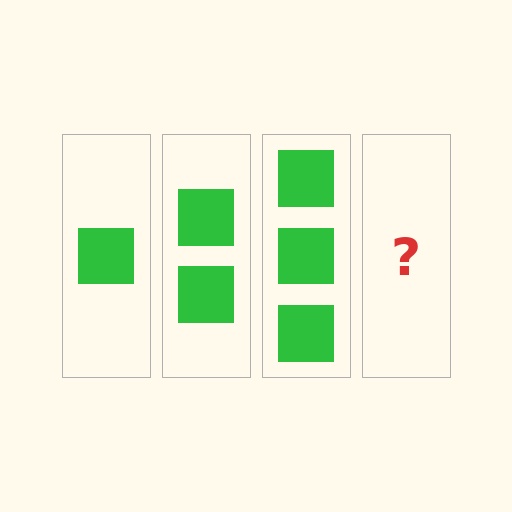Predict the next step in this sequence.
The next step is 4 squares.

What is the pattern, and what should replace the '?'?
The pattern is that each step adds one more square. The '?' should be 4 squares.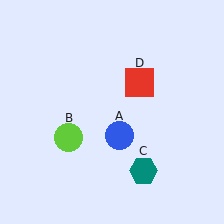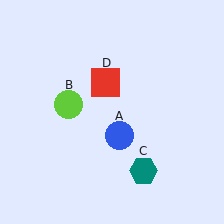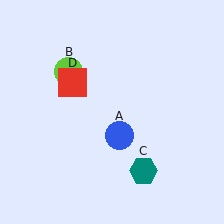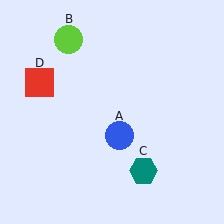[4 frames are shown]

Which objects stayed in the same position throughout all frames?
Blue circle (object A) and teal hexagon (object C) remained stationary.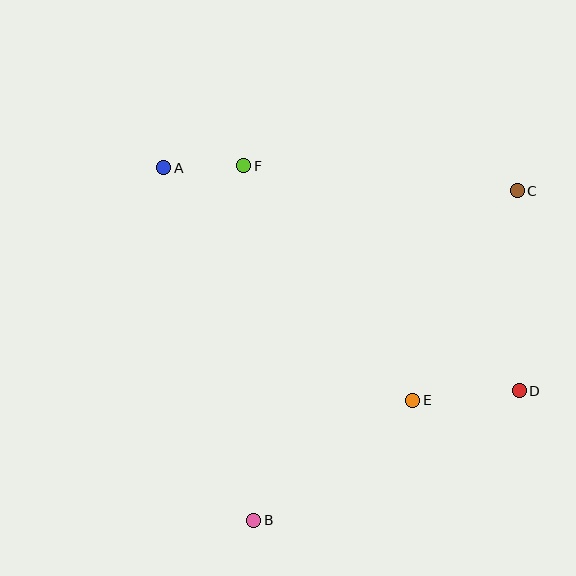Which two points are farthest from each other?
Points B and C are farthest from each other.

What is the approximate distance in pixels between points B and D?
The distance between B and D is approximately 296 pixels.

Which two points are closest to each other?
Points A and F are closest to each other.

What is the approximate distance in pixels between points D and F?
The distance between D and F is approximately 356 pixels.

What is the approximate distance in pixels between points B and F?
The distance between B and F is approximately 355 pixels.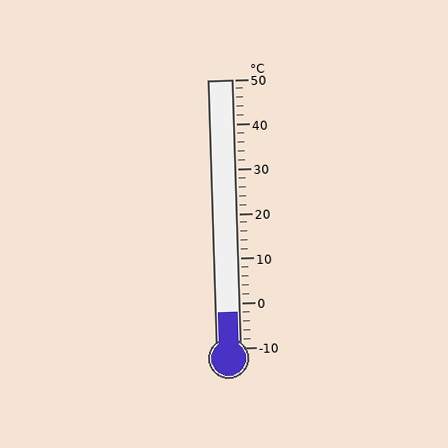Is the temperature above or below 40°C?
The temperature is below 40°C.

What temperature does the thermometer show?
The thermometer shows approximately -2°C.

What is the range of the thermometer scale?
The thermometer scale ranges from -10°C to 50°C.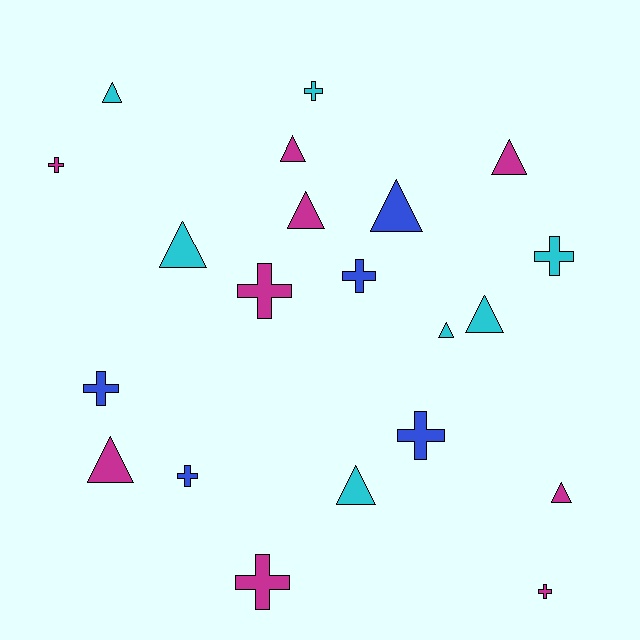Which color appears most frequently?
Magenta, with 9 objects.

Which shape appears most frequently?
Triangle, with 11 objects.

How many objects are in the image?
There are 21 objects.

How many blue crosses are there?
There are 4 blue crosses.